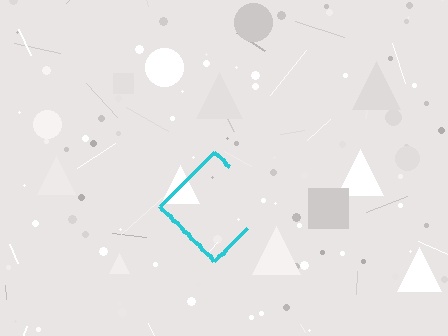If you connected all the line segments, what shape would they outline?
They would outline a diamond.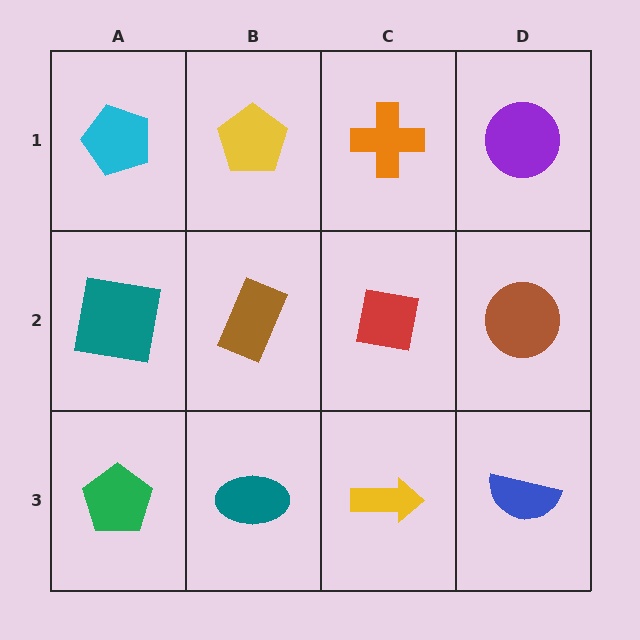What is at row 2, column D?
A brown circle.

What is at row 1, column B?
A yellow pentagon.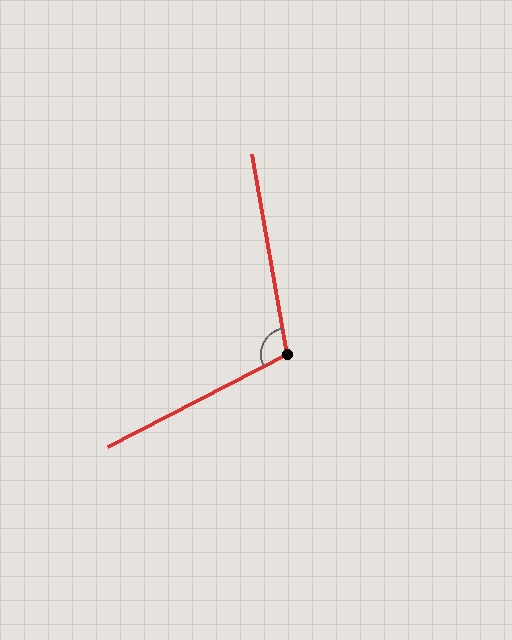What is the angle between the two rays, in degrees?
Approximately 107 degrees.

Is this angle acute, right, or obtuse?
It is obtuse.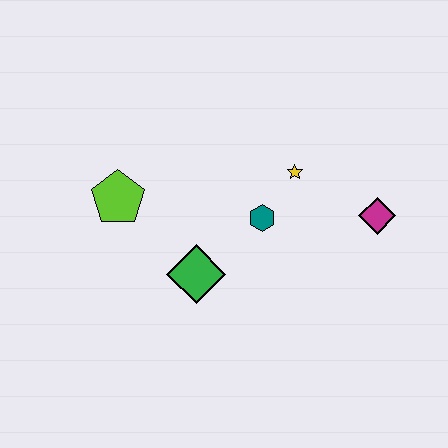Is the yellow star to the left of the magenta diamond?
Yes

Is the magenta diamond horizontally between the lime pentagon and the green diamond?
No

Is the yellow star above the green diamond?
Yes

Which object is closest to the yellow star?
The teal hexagon is closest to the yellow star.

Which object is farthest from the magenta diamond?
The lime pentagon is farthest from the magenta diamond.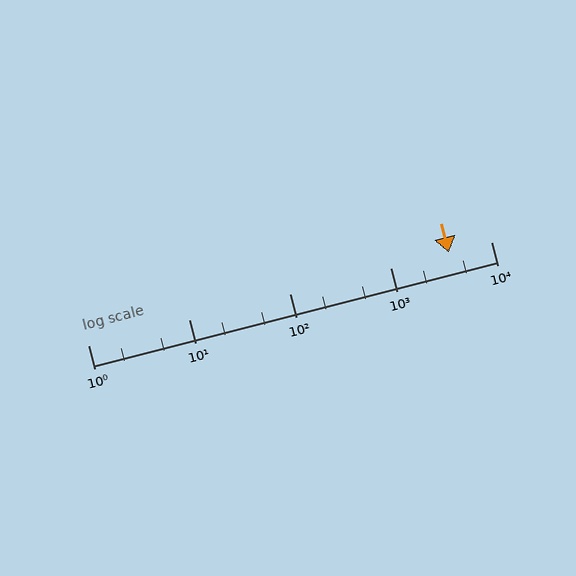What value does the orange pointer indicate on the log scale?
The pointer indicates approximately 3800.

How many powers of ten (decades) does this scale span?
The scale spans 4 decades, from 1 to 10000.